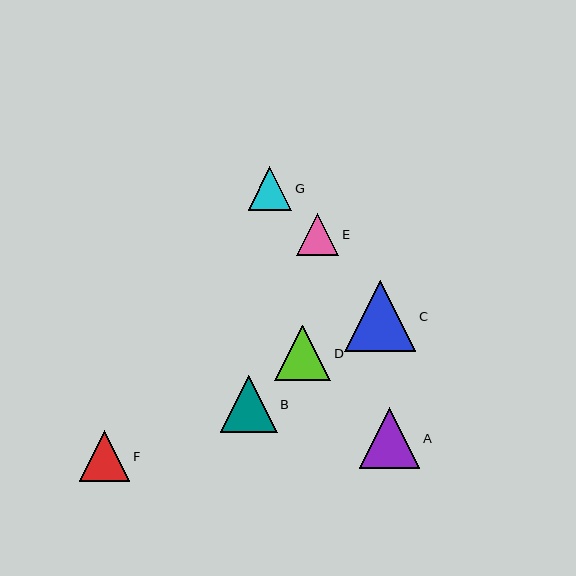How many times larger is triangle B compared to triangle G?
Triangle B is approximately 1.3 times the size of triangle G.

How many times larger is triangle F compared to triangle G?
Triangle F is approximately 1.2 times the size of triangle G.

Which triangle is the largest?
Triangle C is the largest with a size of approximately 71 pixels.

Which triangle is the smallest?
Triangle E is the smallest with a size of approximately 42 pixels.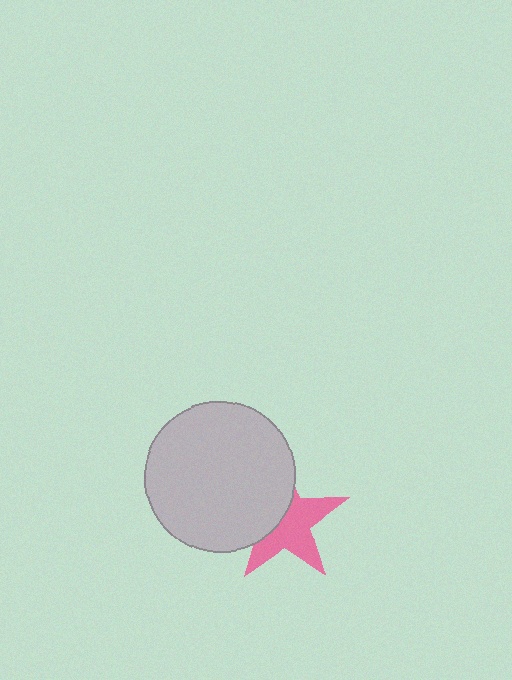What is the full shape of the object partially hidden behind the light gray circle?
The partially hidden object is a pink star.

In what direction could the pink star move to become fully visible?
The pink star could move right. That would shift it out from behind the light gray circle entirely.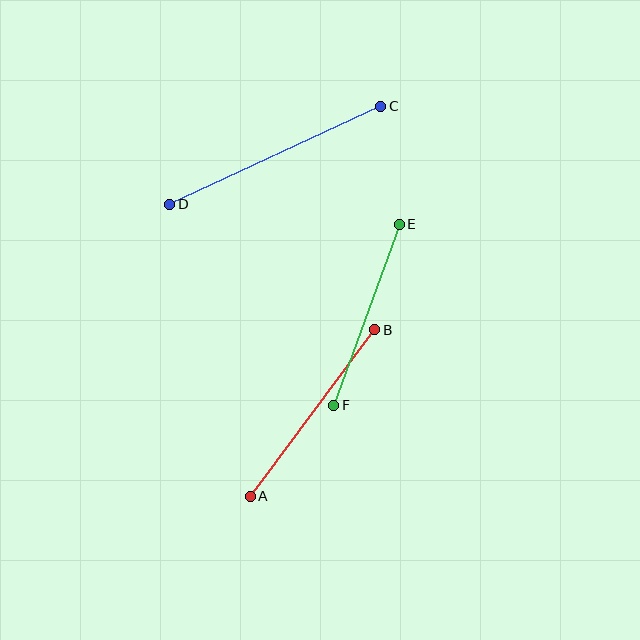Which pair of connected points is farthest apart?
Points C and D are farthest apart.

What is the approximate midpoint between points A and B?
The midpoint is at approximately (313, 413) pixels.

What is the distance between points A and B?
The distance is approximately 208 pixels.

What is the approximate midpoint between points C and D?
The midpoint is at approximately (275, 155) pixels.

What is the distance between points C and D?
The distance is approximately 233 pixels.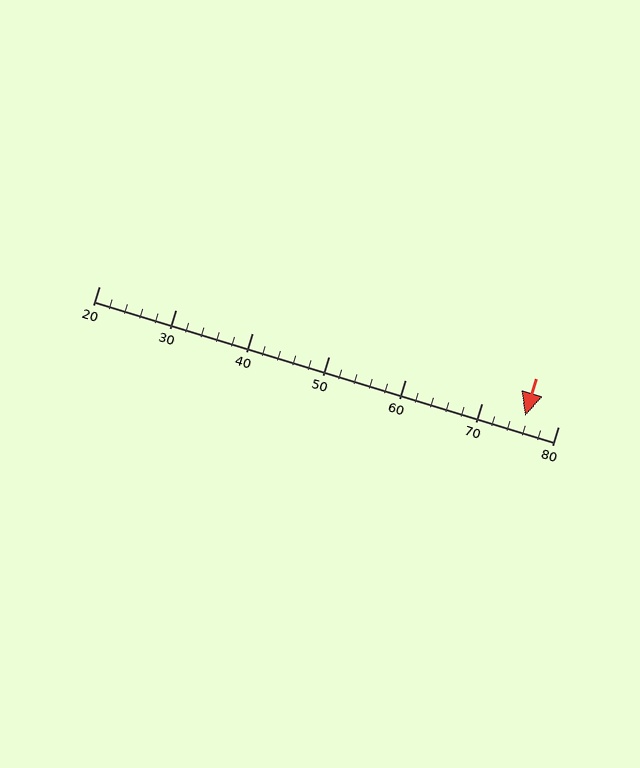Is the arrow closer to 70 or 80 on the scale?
The arrow is closer to 80.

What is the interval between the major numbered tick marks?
The major tick marks are spaced 10 units apart.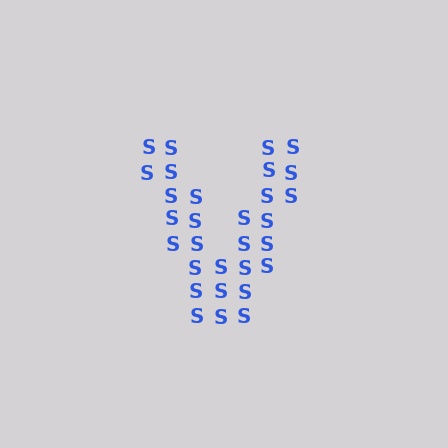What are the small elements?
The small elements are letter S's.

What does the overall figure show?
The overall figure shows the letter V.